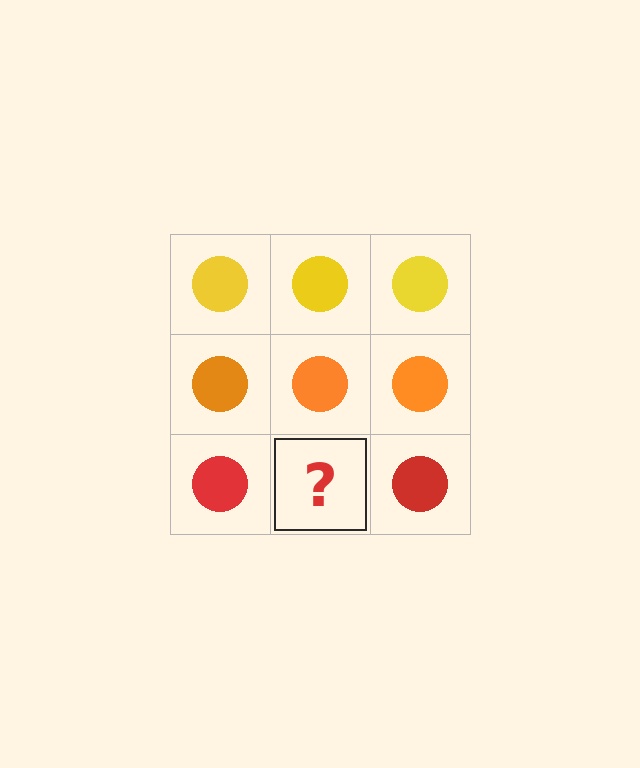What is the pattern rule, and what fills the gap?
The rule is that each row has a consistent color. The gap should be filled with a red circle.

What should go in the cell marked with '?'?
The missing cell should contain a red circle.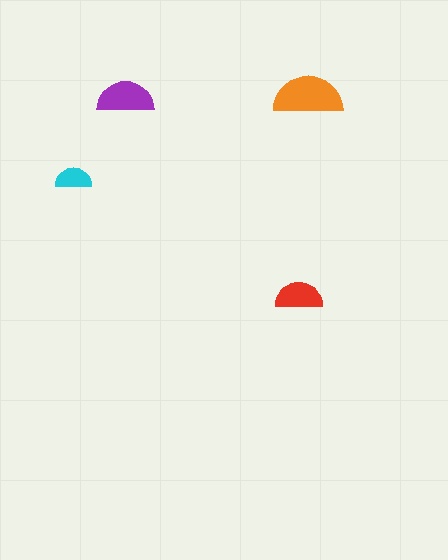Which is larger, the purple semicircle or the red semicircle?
The purple one.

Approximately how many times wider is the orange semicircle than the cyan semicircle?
About 2 times wider.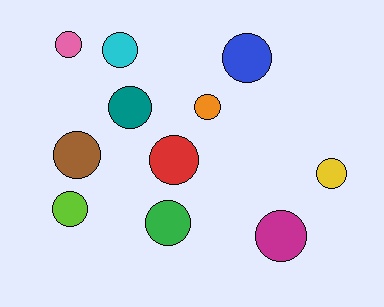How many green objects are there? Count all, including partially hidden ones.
There is 1 green object.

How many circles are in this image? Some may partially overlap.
There are 11 circles.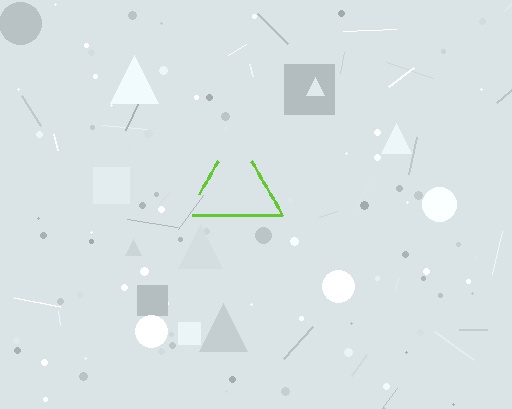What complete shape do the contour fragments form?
The contour fragments form a triangle.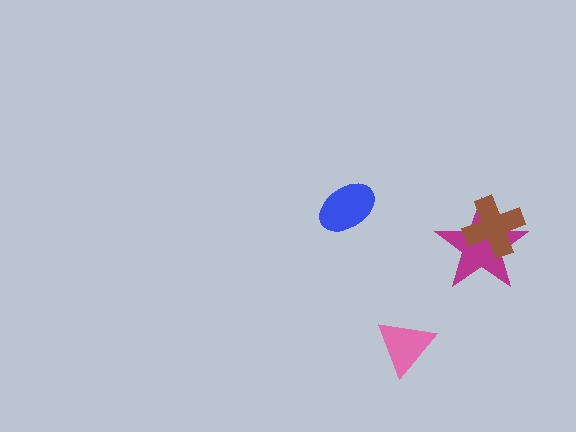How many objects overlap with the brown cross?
1 object overlaps with the brown cross.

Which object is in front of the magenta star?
The brown cross is in front of the magenta star.